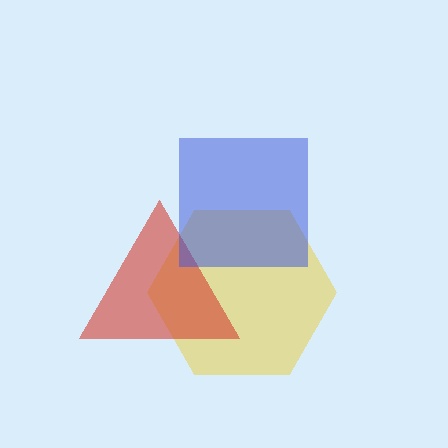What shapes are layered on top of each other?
The layered shapes are: a yellow hexagon, a red triangle, a blue square.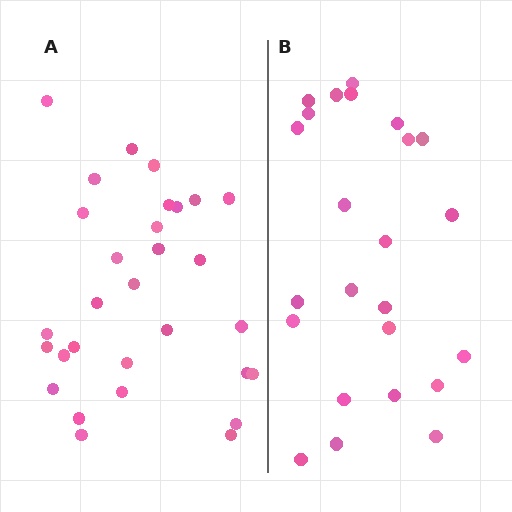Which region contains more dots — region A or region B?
Region A (the left region) has more dots.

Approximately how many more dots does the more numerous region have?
Region A has about 6 more dots than region B.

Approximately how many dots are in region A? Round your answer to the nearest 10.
About 30 dots.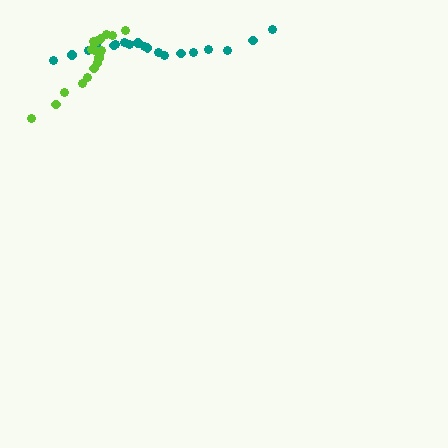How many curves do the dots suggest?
There are 2 distinct paths.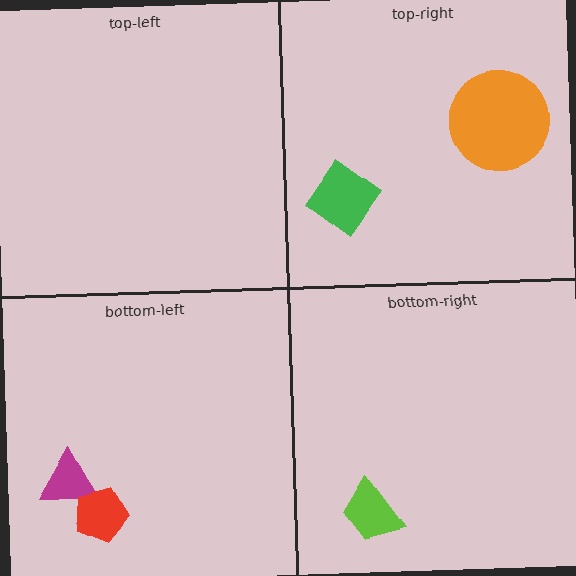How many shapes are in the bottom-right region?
1.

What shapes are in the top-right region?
The orange circle, the green diamond.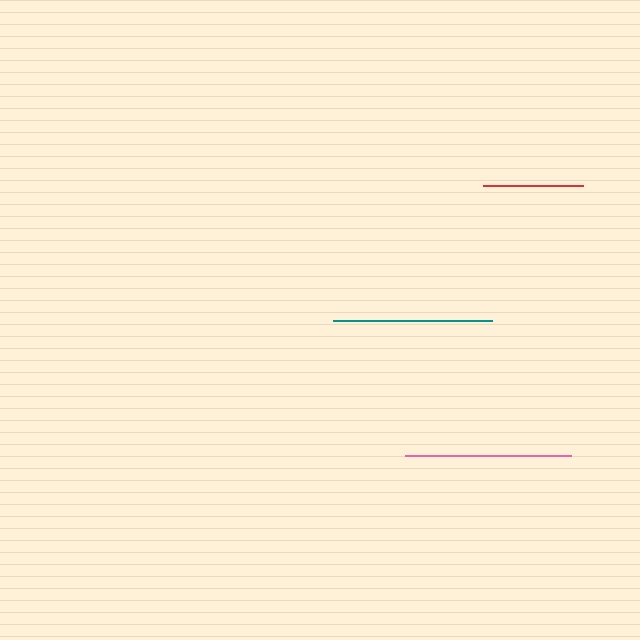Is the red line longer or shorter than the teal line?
The teal line is longer than the red line.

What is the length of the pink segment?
The pink segment is approximately 165 pixels long.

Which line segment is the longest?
The pink line is the longest at approximately 165 pixels.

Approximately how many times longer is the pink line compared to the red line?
The pink line is approximately 1.7 times the length of the red line.